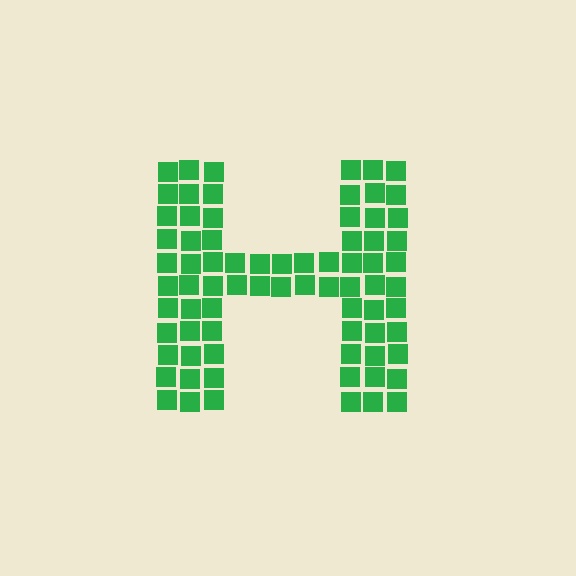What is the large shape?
The large shape is the letter H.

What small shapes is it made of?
It is made of small squares.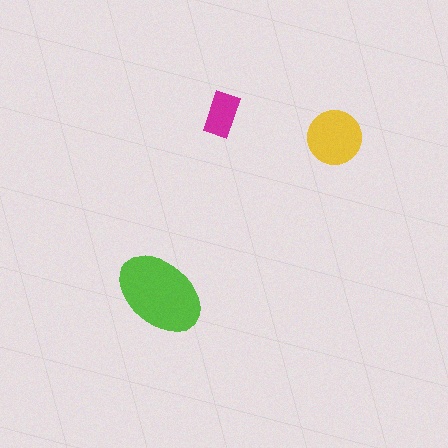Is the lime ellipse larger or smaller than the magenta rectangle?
Larger.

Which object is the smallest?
The magenta rectangle.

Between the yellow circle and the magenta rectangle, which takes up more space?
The yellow circle.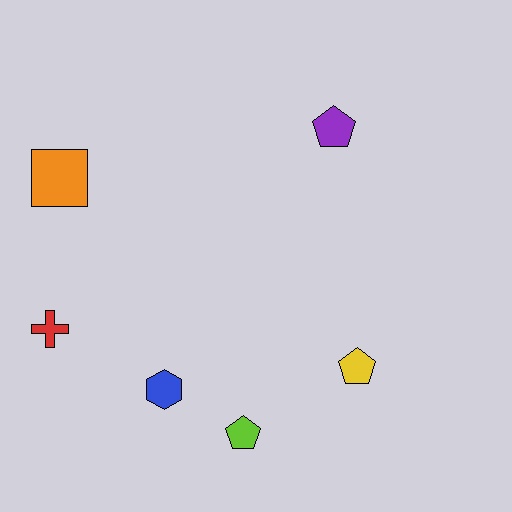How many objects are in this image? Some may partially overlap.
There are 6 objects.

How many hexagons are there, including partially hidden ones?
There is 1 hexagon.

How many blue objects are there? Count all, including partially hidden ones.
There is 1 blue object.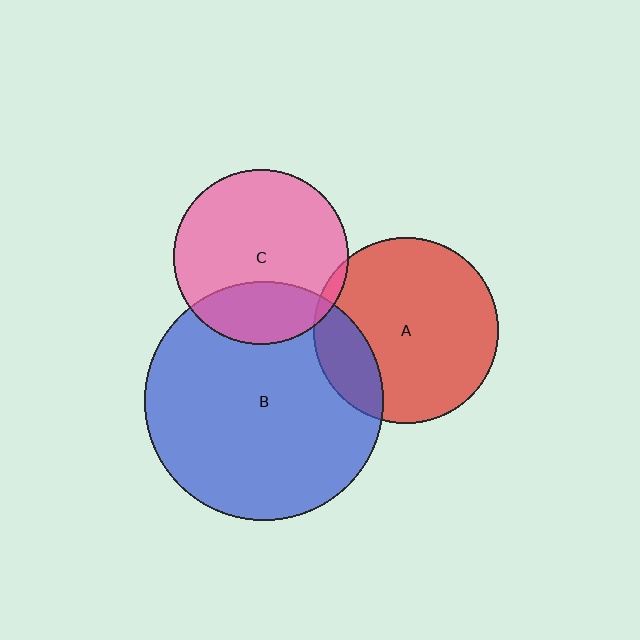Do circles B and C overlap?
Yes.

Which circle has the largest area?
Circle B (blue).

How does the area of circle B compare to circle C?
Approximately 1.9 times.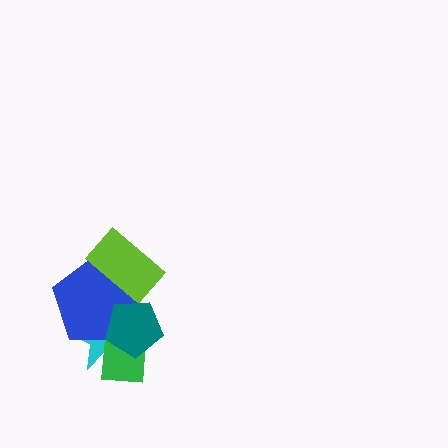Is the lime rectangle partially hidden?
No, no other shape covers it.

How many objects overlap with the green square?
3 objects overlap with the green square.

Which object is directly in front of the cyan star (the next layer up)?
The green square is directly in front of the cyan star.